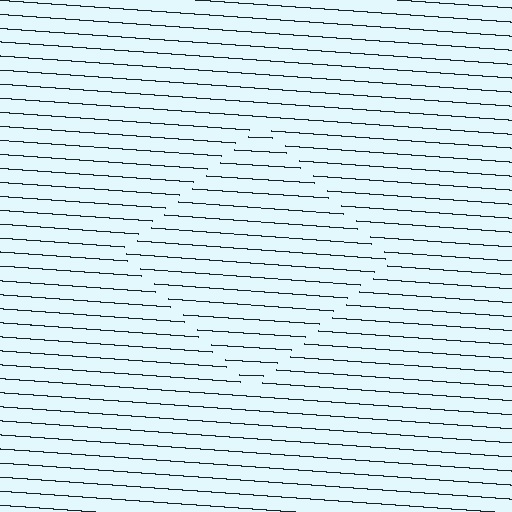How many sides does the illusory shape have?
4 sides — the line-ends trace a square.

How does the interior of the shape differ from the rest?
The interior of the shape contains the same grating, shifted by half a period — the contour is defined by the phase discontinuity where line-ends from the inner and outer gratings abut.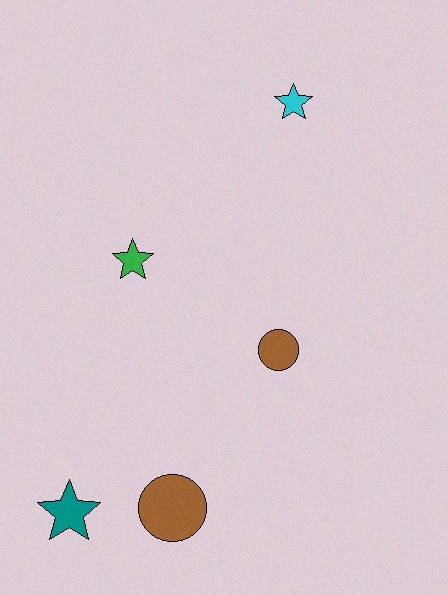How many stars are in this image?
There are 3 stars.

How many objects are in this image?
There are 5 objects.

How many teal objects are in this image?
There is 1 teal object.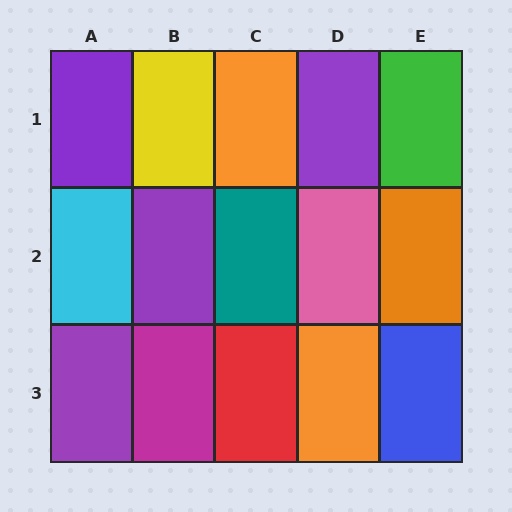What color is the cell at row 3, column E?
Blue.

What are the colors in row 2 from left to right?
Cyan, purple, teal, pink, orange.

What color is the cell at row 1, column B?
Yellow.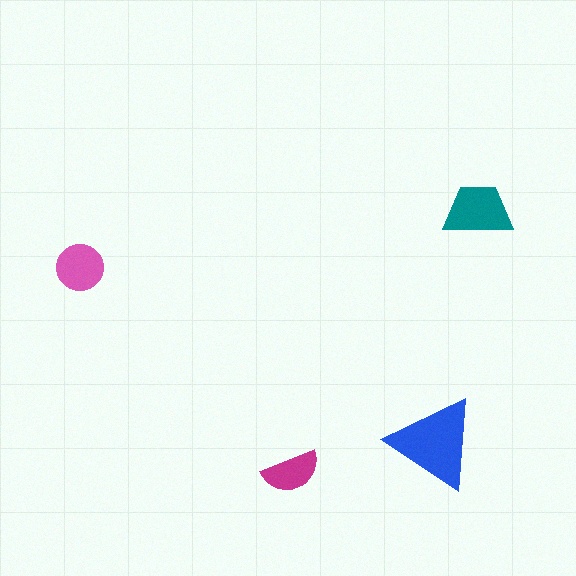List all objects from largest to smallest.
The blue triangle, the teal trapezoid, the pink circle, the magenta semicircle.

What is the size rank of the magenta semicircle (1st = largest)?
4th.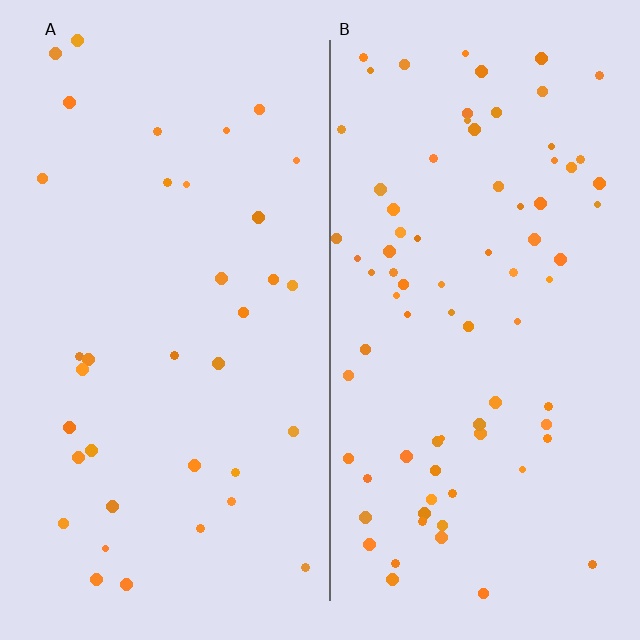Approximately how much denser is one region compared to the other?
Approximately 2.3× — region B over region A.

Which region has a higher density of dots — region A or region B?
B (the right).